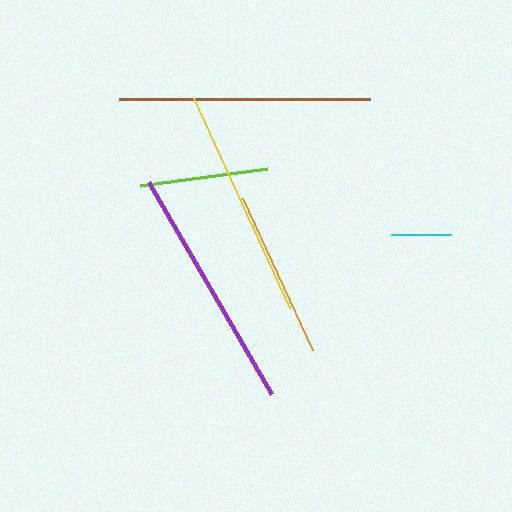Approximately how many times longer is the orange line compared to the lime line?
The orange line is approximately 1.3 times the length of the lime line.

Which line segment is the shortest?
The cyan line is the shortest at approximately 60 pixels.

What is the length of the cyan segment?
The cyan segment is approximately 60 pixels long.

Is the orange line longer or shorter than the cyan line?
The orange line is longer than the cyan line.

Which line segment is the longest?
The brown line is the longest at approximately 251 pixels.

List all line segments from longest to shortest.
From longest to shortest: brown, purple, yellow, orange, lime, cyan.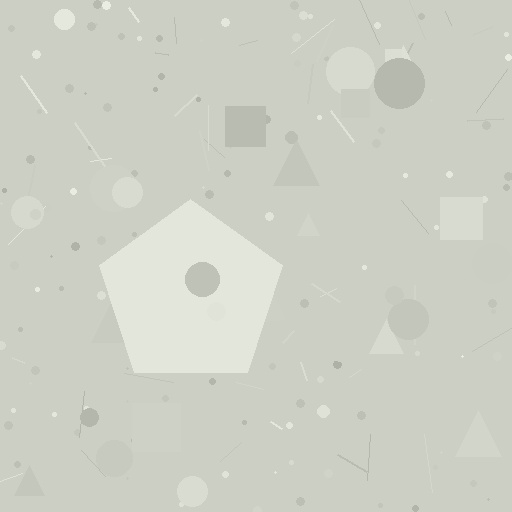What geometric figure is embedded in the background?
A pentagon is embedded in the background.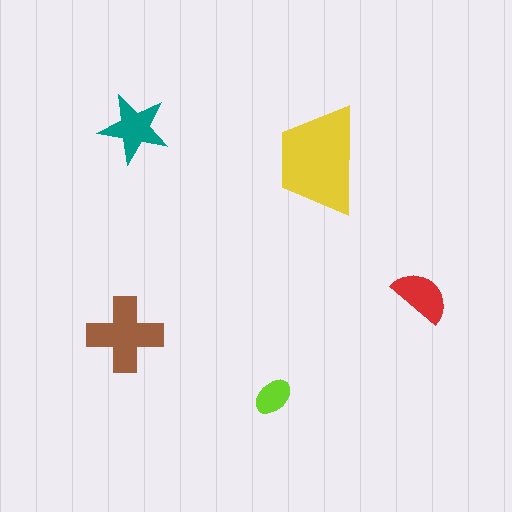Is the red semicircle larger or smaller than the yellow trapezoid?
Smaller.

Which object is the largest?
The yellow trapezoid.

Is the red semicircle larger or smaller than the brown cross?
Smaller.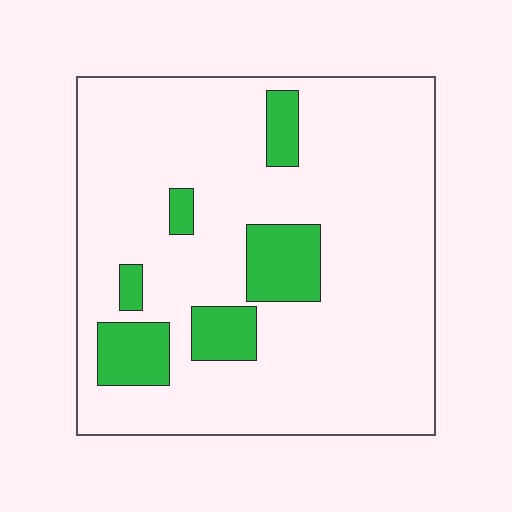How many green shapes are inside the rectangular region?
6.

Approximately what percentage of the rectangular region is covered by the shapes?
Approximately 15%.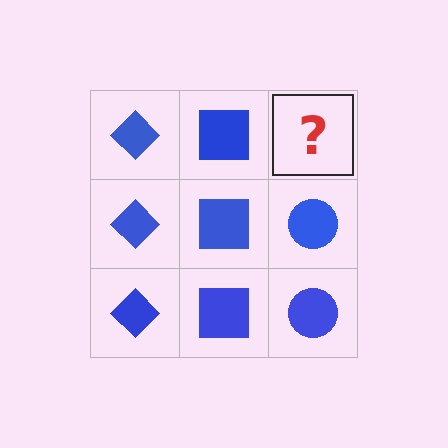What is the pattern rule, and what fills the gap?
The rule is that each column has a consistent shape. The gap should be filled with a blue circle.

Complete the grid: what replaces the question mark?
The question mark should be replaced with a blue circle.